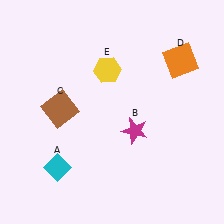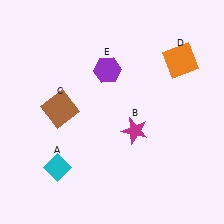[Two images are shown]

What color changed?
The hexagon (E) changed from yellow in Image 1 to purple in Image 2.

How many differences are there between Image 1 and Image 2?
There is 1 difference between the two images.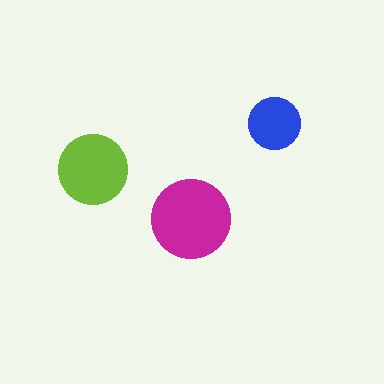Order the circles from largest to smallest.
the magenta one, the lime one, the blue one.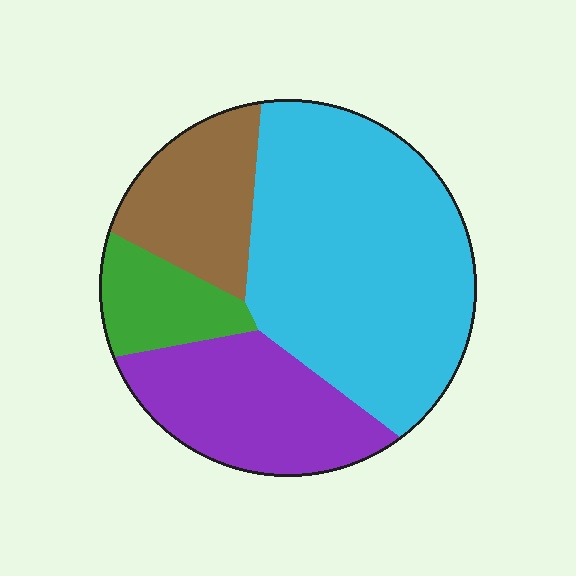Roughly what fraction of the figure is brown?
Brown takes up about one sixth (1/6) of the figure.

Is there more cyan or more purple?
Cyan.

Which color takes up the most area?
Cyan, at roughly 50%.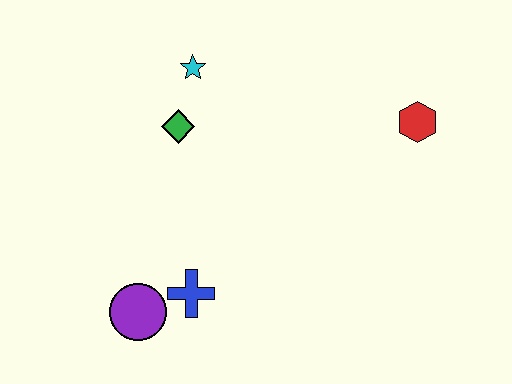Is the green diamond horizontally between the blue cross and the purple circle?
Yes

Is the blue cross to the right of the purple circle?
Yes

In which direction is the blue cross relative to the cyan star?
The blue cross is below the cyan star.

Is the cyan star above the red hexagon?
Yes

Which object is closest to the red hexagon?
The cyan star is closest to the red hexagon.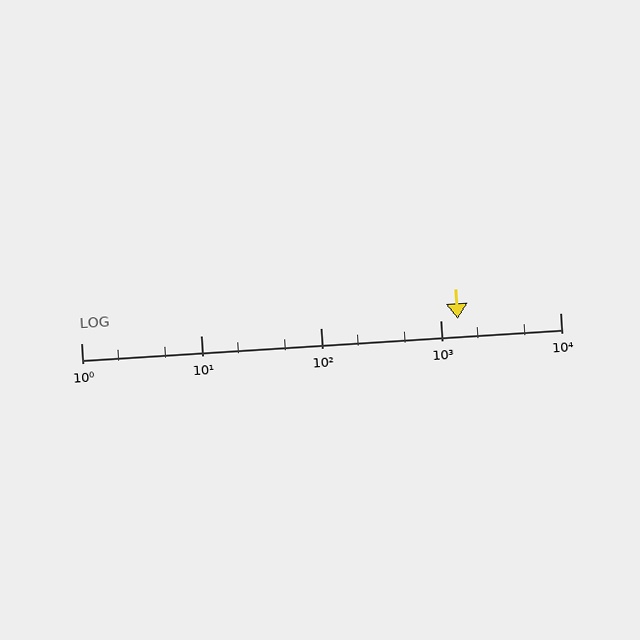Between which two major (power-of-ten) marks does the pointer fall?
The pointer is between 1000 and 10000.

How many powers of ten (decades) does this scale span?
The scale spans 4 decades, from 1 to 10000.